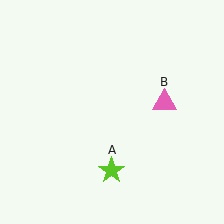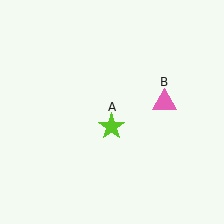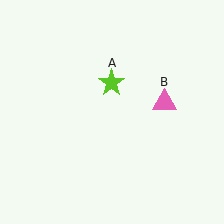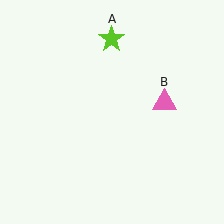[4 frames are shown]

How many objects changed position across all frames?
1 object changed position: lime star (object A).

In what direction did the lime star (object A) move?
The lime star (object A) moved up.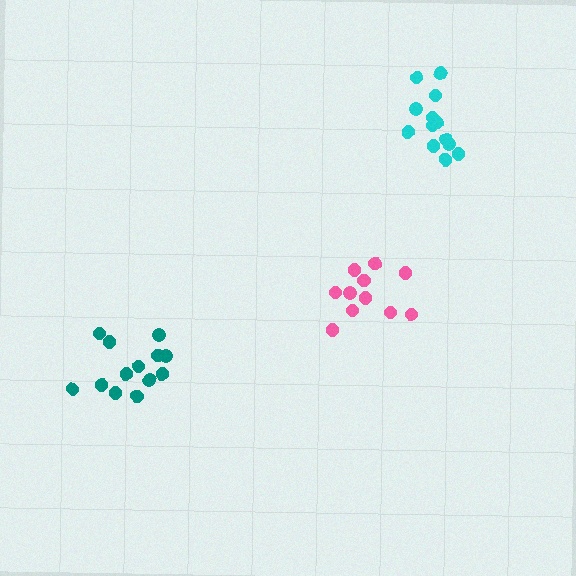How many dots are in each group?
Group 1: 11 dots, Group 2: 13 dots, Group 3: 13 dots (37 total).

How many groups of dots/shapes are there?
There are 3 groups.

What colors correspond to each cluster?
The clusters are colored: pink, cyan, teal.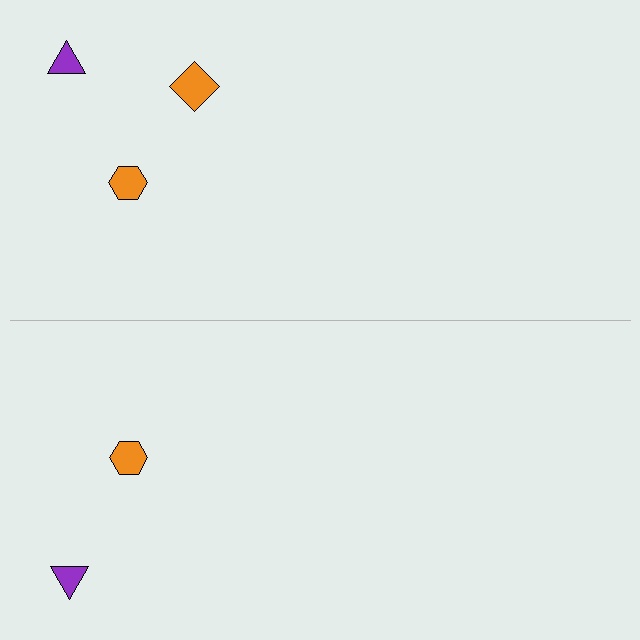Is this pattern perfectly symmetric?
No, the pattern is not perfectly symmetric. A orange diamond is missing from the bottom side.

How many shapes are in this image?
There are 5 shapes in this image.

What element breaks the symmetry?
A orange diamond is missing from the bottom side.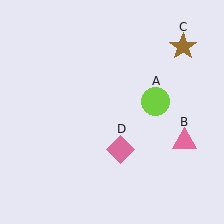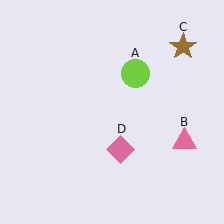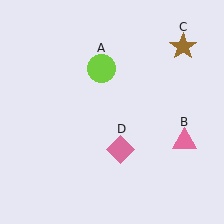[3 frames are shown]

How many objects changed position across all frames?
1 object changed position: lime circle (object A).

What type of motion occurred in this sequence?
The lime circle (object A) rotated counterclockwise around the center of the scene.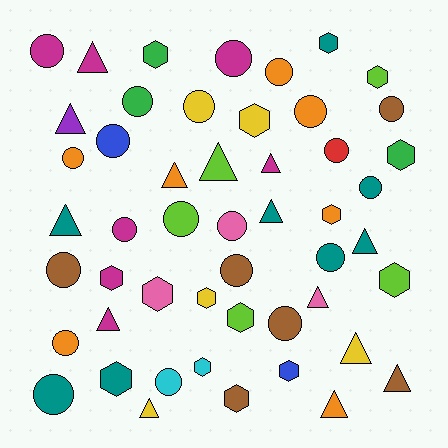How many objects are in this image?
There are 50 objects.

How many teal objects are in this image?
There are 8 teal objects.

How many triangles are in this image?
There are 14 triangles.